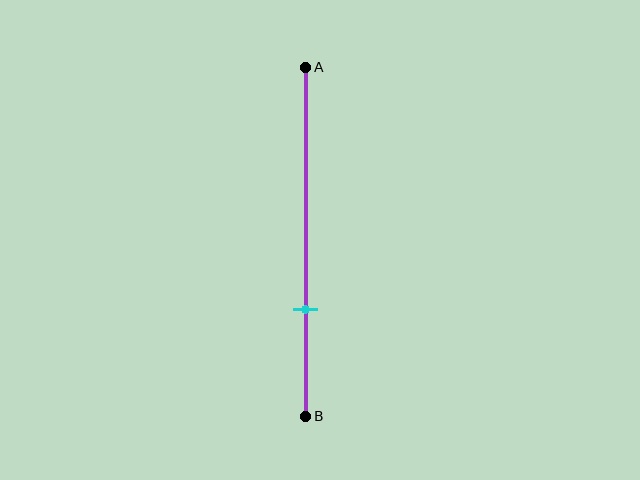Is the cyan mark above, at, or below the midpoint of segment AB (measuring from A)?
The cyan mark is below the midpoint of segment AB.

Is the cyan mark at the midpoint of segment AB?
No, the mark is at about 70% from A, not at the 50% midpoint.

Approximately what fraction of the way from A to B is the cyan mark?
The cyan mark is approximately 70% of the way from A to B.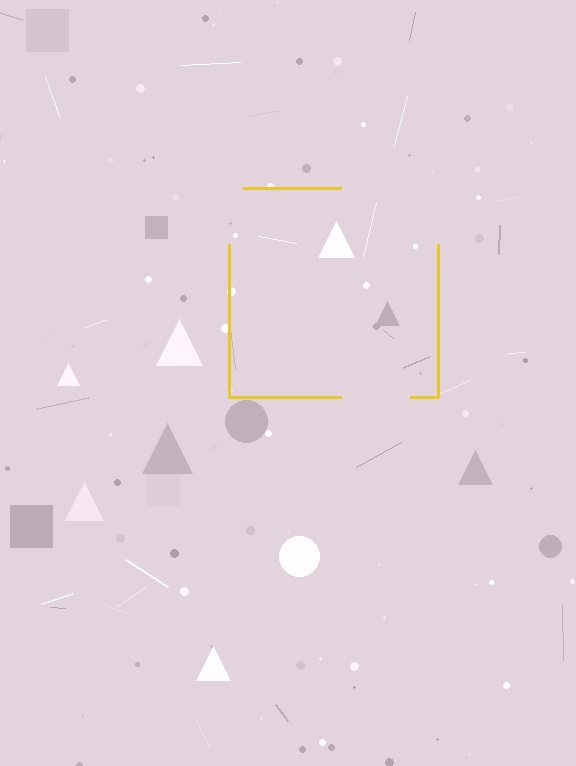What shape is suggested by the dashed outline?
The dashed outline suggests a square.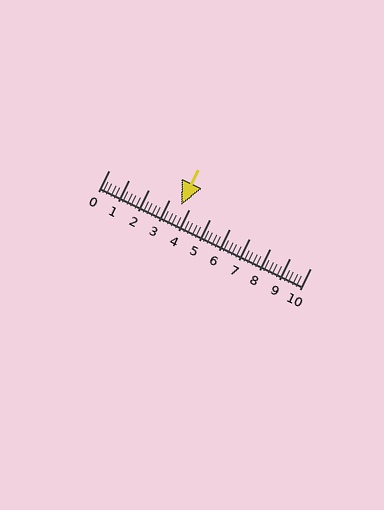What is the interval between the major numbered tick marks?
The major tick marks are spaced 1 units apart.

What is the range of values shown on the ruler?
The ruler shows values from 0 to 10.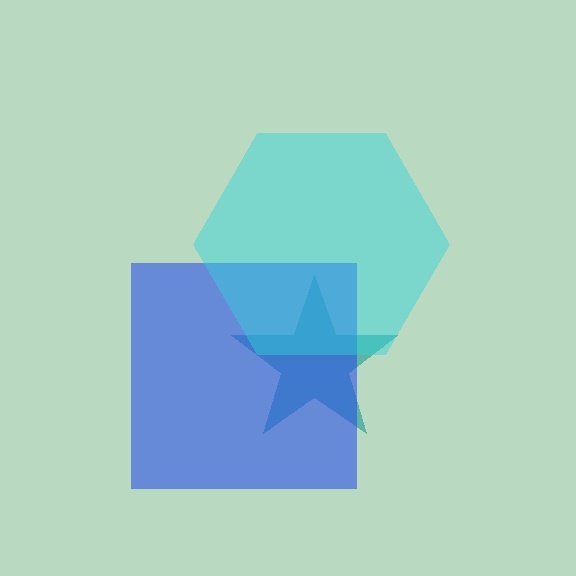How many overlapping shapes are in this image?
There are 3 overlapping shapes in the image.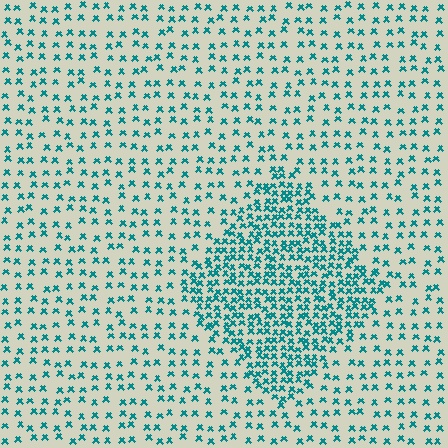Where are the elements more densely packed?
The elements are more densely packed inside the diamond boundary.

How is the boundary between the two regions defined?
The boundary is defined by a change in element density (approximately 2.4x ratio). All elements are the same color, size, and shape.